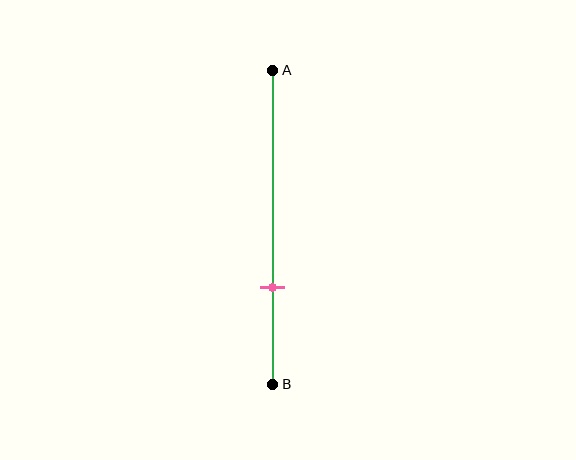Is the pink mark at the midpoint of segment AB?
No, the mark is at about 70% from A, not at the 50% midpoint.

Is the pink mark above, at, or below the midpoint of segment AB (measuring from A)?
The pink mark is below the midpoint of segment AB.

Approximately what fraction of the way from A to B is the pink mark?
The pink mark is approximately 70% of the way from A to B.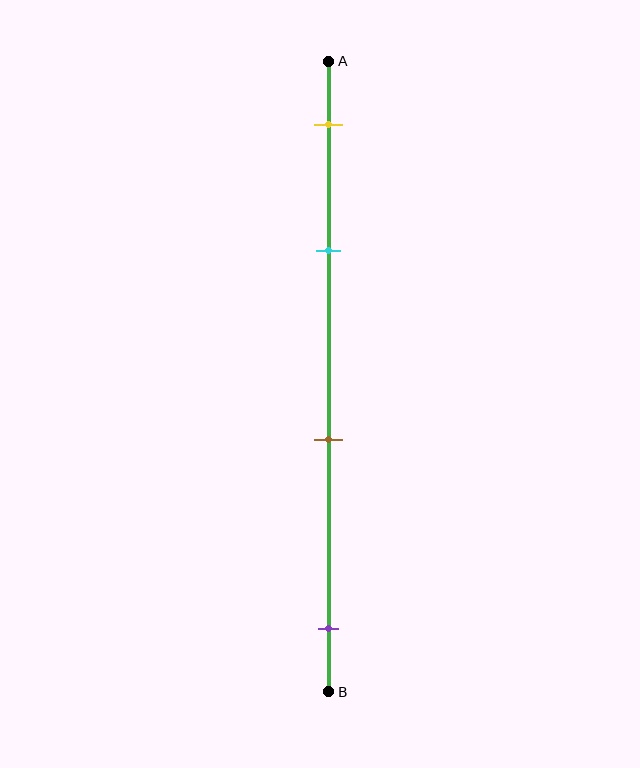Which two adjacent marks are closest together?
The yellow and cyan marks are the closest adjacent pair.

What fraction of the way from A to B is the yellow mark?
The yellow mark is approximately 10% (0.1) of the way from A to B.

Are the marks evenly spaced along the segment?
No, the marks are not evenly spaced.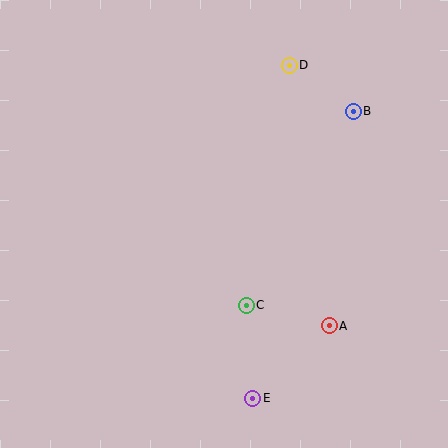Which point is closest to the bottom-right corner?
Point A is closest to the bottom-right corner.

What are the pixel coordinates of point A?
Point A is at (329, 326).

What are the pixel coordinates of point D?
Point D is at (289, 65).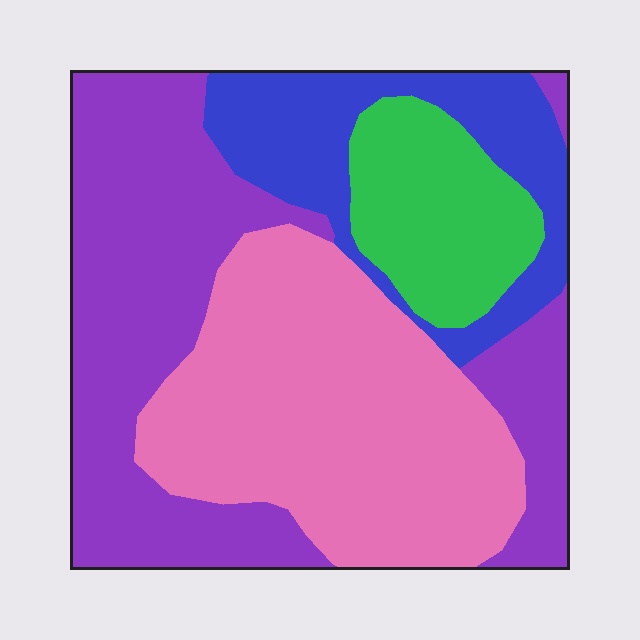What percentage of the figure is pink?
Pink takes up about one third (1/3) of the figure.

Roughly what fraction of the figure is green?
Green takes up less than a sixth of the figure.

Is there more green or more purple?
Purple.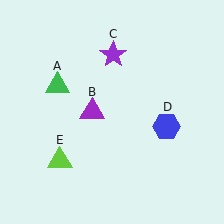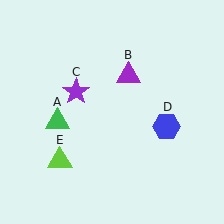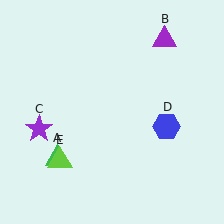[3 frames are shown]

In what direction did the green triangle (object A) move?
The green triangle (object A) moved down.